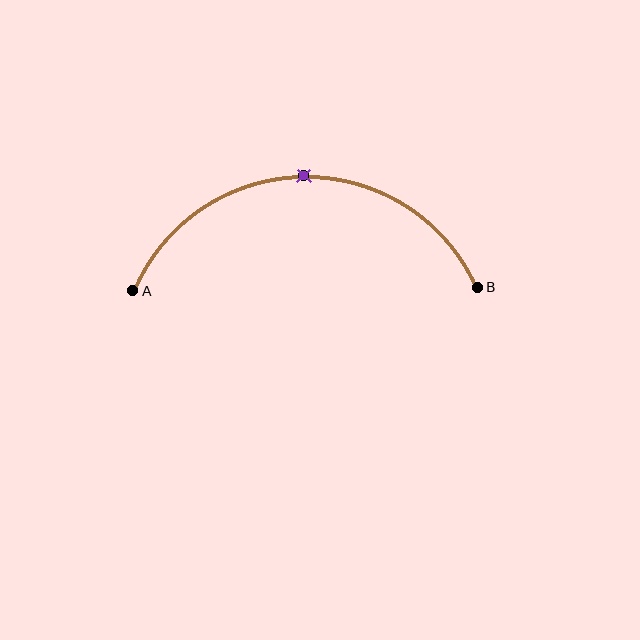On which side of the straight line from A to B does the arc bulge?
The arc bulges above the straight line connecting A and B.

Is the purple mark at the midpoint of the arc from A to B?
Yes. The purple mark lies on the arc at equal arc-length from both A and B — it is the arc midpoint.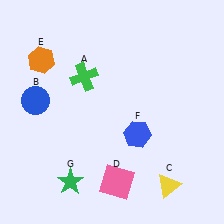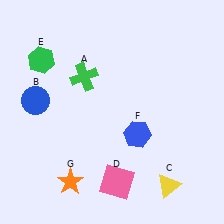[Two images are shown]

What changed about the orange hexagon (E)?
In Image 1, E is orange. In Image 2, it changed to green.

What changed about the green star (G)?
In Image 1, G is green. In Image 2, it changed to orange.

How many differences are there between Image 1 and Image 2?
There are 2 differences between the two images.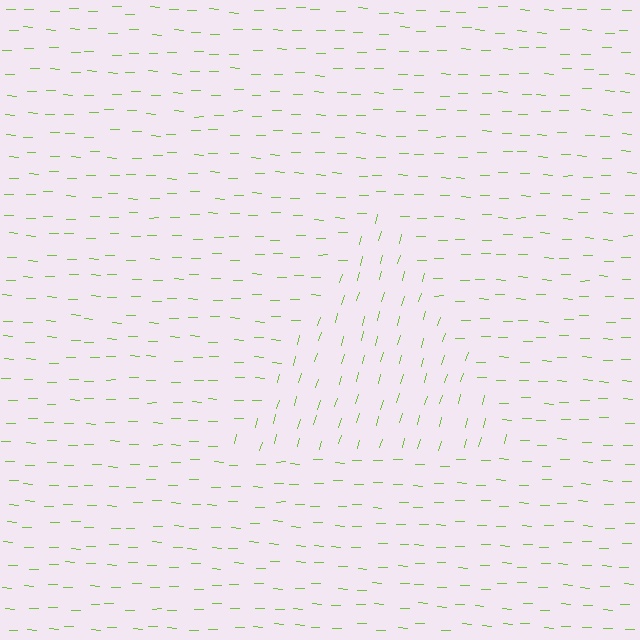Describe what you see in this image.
The image is filled with small lime line segments. A triangle region in the image has lines oriented differently from the surrounding lines, creating a visible texture boundary.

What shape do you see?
I see a triangle.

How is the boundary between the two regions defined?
The boundary is defined purely by a change in line orientation (approximately 75 degrees difference). All lines are the same color and thickness.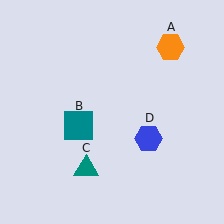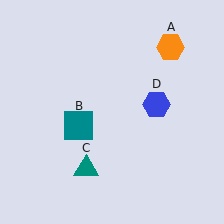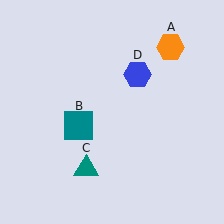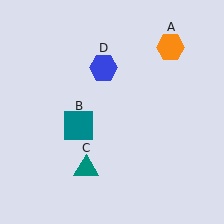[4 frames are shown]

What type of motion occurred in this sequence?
The blue hexagon (object D) rotated counterclockwise around the center of the scene.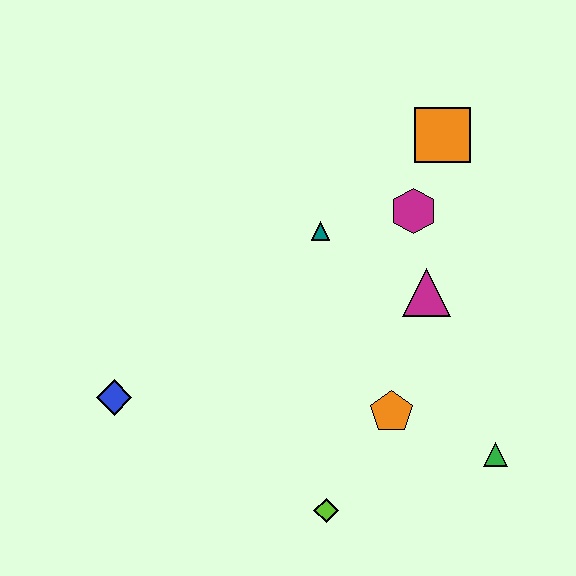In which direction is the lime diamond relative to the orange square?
The lime diamond is below the orange square.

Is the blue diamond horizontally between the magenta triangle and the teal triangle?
No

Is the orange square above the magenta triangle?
Yes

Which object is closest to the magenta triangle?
The magenta hexagon is closest to the magenta triangle.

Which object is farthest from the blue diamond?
The orange square is farthest from the blue diamond.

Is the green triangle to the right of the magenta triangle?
Yes